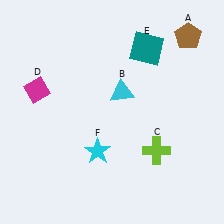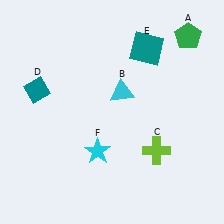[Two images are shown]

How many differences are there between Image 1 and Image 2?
There are 2 differences between the two images.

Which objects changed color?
A changed from brown to green. D changed from magenta to teal.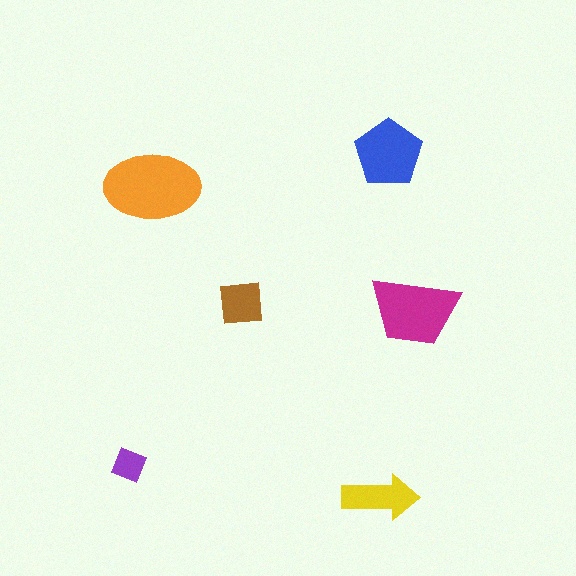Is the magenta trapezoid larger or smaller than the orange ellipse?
Smaller.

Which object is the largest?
The orange ellipse.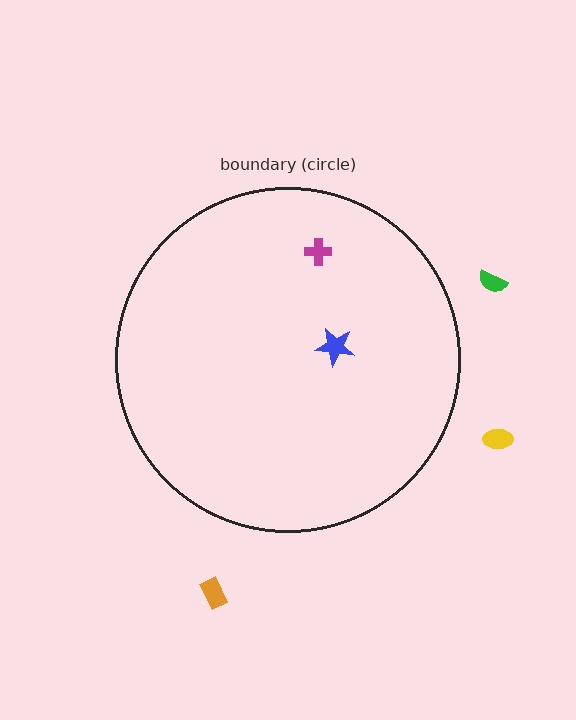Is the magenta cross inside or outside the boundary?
Inside.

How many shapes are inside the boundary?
2 inside, 3 outside.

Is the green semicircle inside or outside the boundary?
Outside.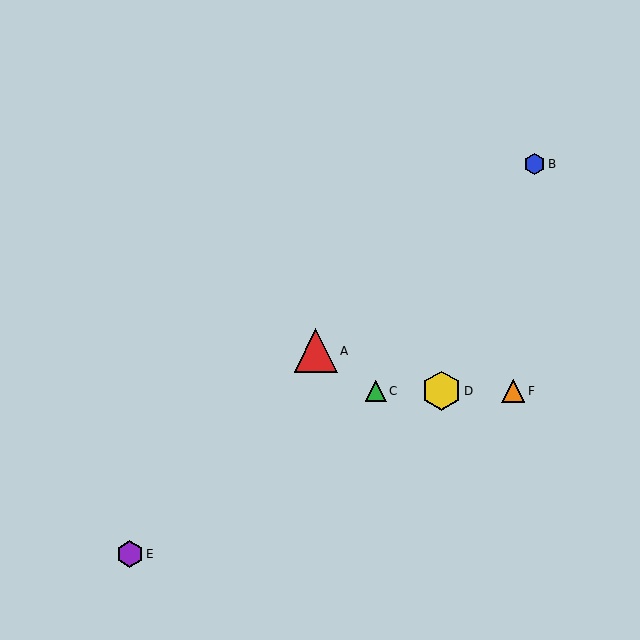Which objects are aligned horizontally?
Objects C, D, F are aligned horizontally.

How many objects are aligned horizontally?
3 objects (C, D, F) are aligned horizontally.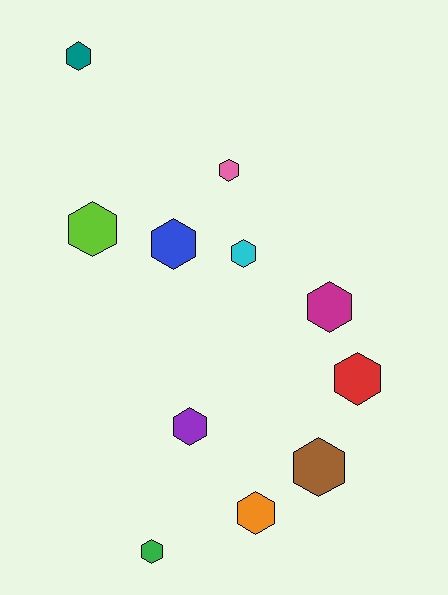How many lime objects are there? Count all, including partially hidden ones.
There is 1 lime object.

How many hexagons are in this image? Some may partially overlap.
There are 11 hexagons.